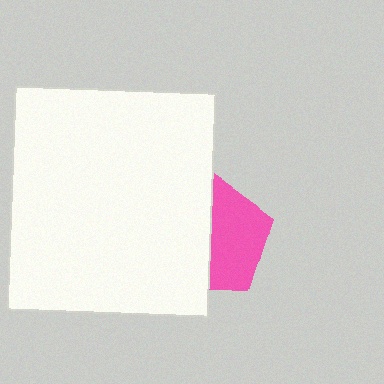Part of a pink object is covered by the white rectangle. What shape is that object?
It is a pentagon.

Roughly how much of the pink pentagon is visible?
About half of it is visible (roughly 50%).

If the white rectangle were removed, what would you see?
You would see the complete pink pentagon.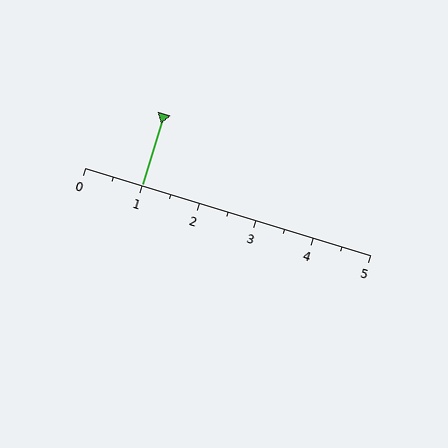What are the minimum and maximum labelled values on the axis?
The axis runs from 0 to 5.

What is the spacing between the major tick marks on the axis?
The major ticks are spaced 1 apart.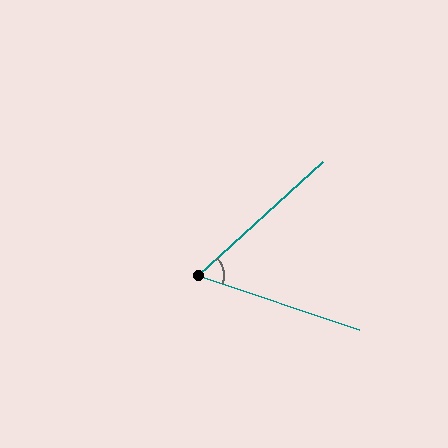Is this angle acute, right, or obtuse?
It is acute.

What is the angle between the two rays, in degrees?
Approximately 61 degrees.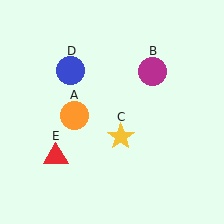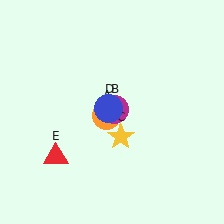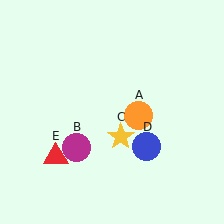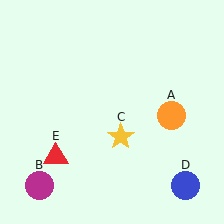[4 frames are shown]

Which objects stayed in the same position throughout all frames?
Yellow star (object C) and red triangle (object E) remained stationary.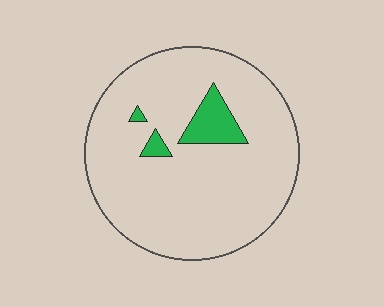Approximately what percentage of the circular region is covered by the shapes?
Approximately 10%.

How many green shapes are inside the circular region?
3.